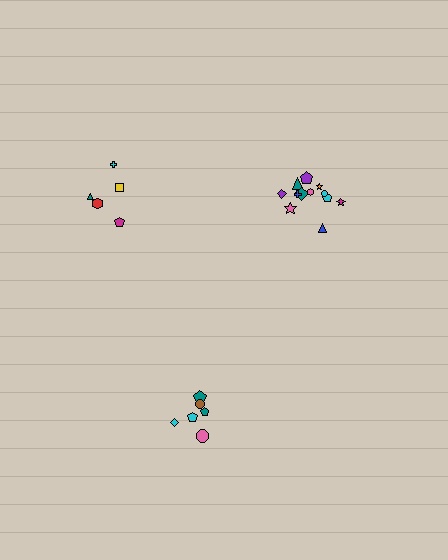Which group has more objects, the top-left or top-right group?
The top-right group.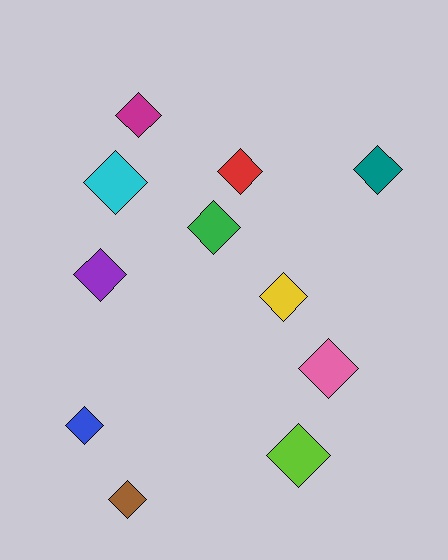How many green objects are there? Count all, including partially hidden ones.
There is 1 green object.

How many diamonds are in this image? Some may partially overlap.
There are 11 diamonds.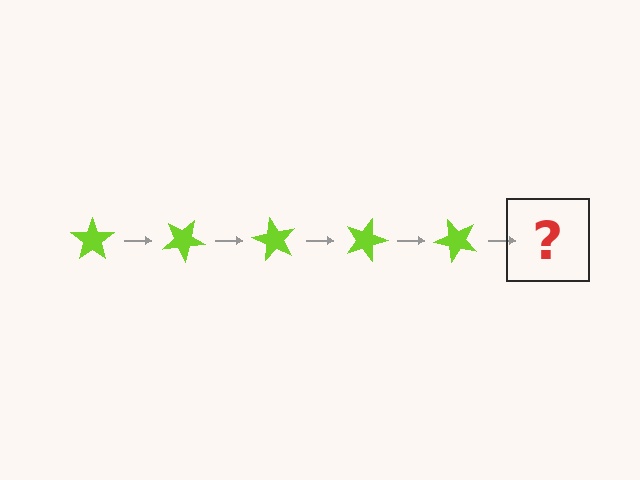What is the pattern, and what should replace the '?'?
The pattern is that the star rotates 30 degrees each step. The '?' should be a lime star rotated 150 degrees.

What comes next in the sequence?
The next element should be a lime star rotated 150 degrees.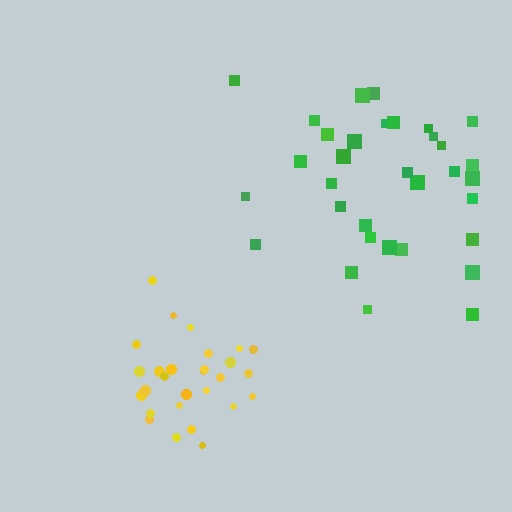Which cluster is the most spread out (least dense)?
Green.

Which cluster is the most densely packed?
Yellow.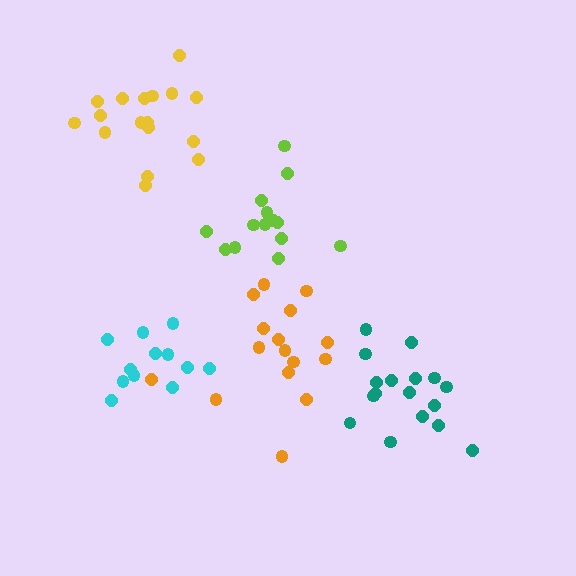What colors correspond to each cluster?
The clusters are colored: orange, cyan, teal, lime, yellow.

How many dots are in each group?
Group 1: 16 dots, Group 2: 12 dots, Group 3: 17 dots, Group 4: 14 dots, Group 5: 17 dots (76 total).